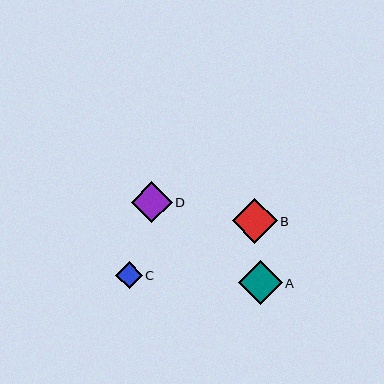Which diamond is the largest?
Diamond B is the largest with a size of approximately 45 pixels.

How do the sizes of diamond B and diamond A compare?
Diamond B and diamond A are approximately the same size.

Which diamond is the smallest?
Diamond C is the smallest with a size of approximately 27 pixels.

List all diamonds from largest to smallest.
From largest to smallest: B, A, D, C.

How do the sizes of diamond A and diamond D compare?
Diamond A and diamond D are approximately the same size.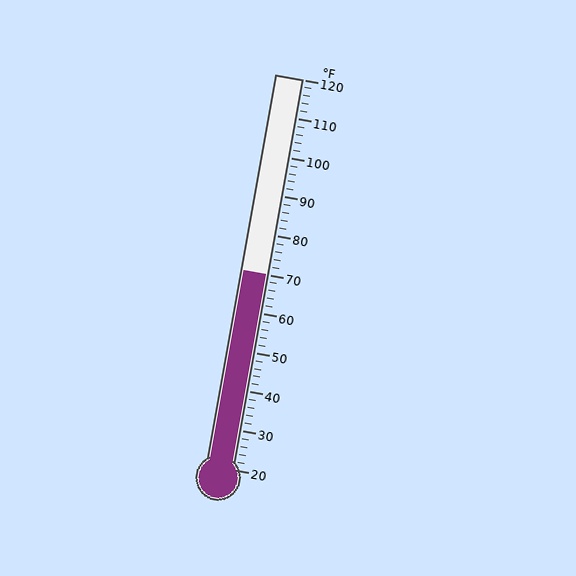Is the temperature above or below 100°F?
The temperature is below 100°F.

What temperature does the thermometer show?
The thermometer shows approximately 70°F.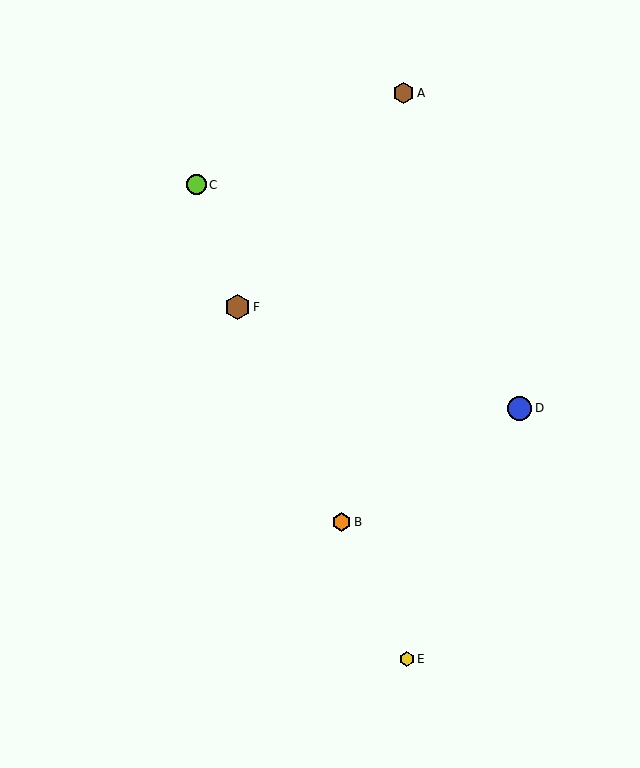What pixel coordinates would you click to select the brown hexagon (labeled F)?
Click at (237, 307) to select the brown hexagon F.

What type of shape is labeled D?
Shape D is a blue circle.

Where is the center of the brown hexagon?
The center of the brown hexagon is at (237, 307).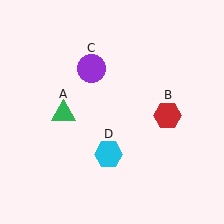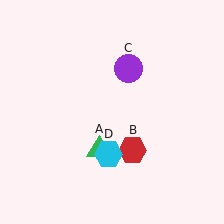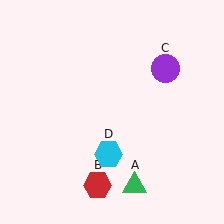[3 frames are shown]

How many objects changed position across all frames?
3 objects changed position: green triangle (object A), red hexagon (object B), purple circle (object C).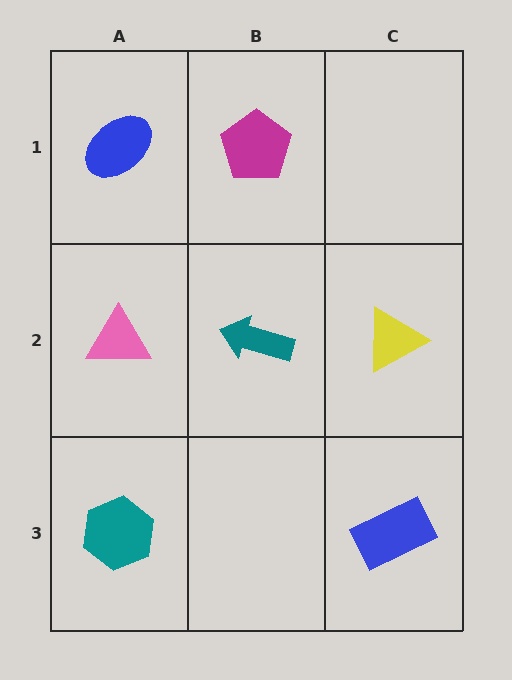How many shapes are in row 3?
2 shapes.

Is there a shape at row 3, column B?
No, that cell is empty.